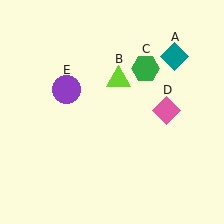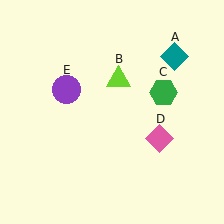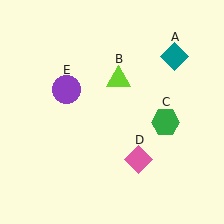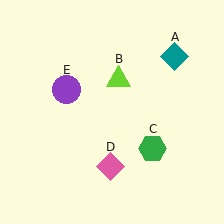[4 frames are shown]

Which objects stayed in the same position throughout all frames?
Teal diamond (object A) and lime triangle (object B) and purple circle (object E) remained stationary.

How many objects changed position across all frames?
2 objects changed position: green hexagon (object C), pink diamond (object D).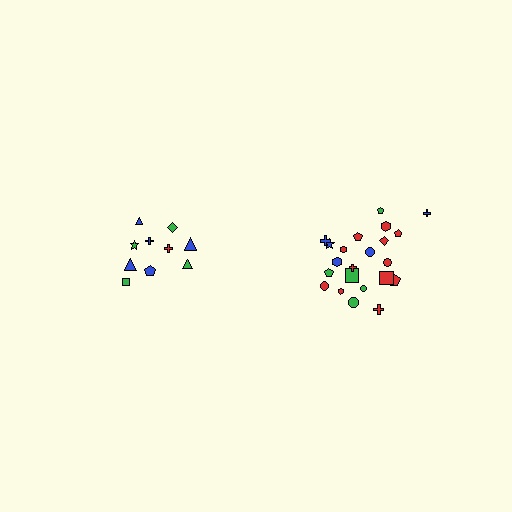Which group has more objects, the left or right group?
The right group.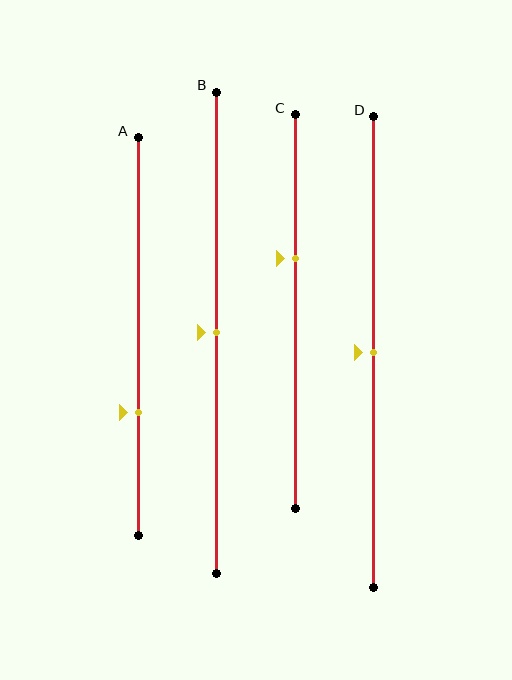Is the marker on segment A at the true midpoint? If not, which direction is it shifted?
No, the marker on segment A is shifted downward by about 19% of the segment length.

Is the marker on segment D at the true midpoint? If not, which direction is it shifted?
Yes, the marker on segment D is at the true midpoint.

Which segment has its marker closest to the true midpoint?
Segment B has its marker closest to the true midpoint.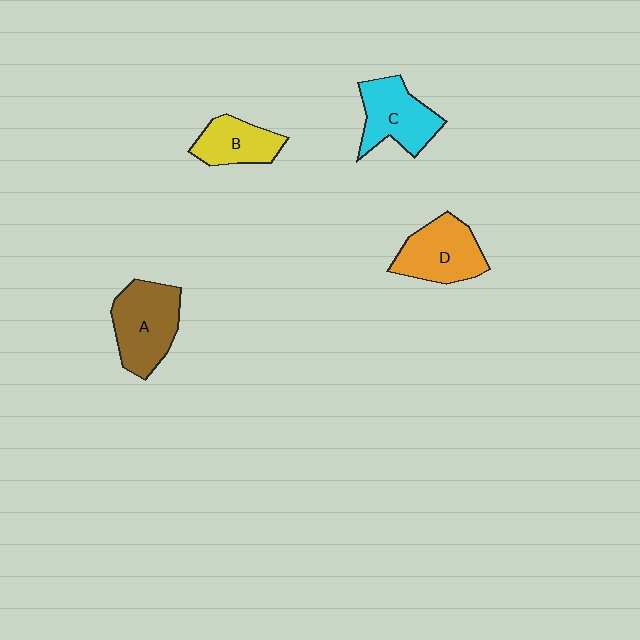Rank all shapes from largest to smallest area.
From largest to smallest: A (brown), D (orange), C (cyan), B (yellow).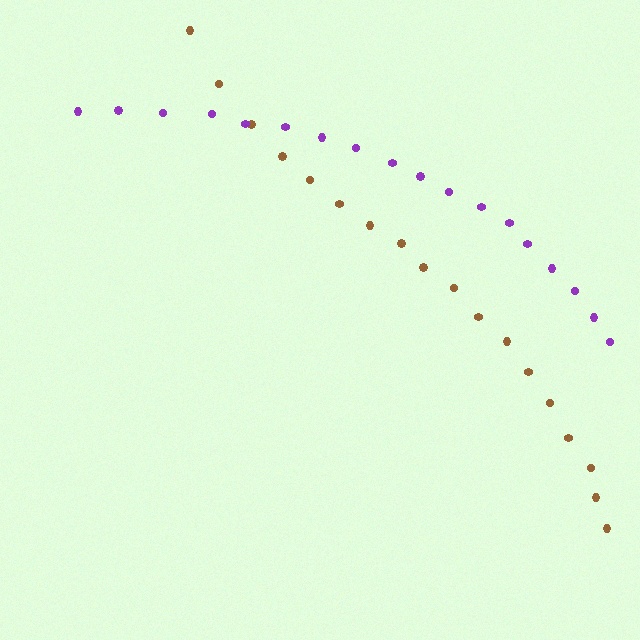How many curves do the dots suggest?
There are 2 distinct paths.